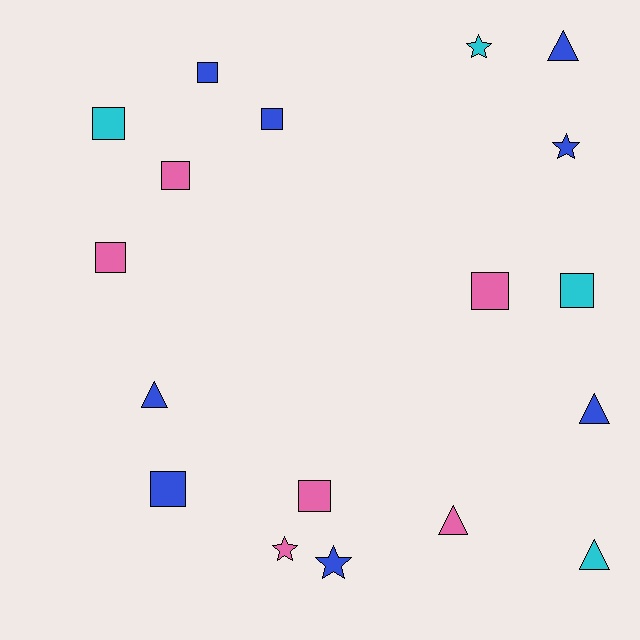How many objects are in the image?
There are 18 objects.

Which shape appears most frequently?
Square, with 9 objects.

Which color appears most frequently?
Blue, with 8 objects.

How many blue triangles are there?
There are 3 blue triangles.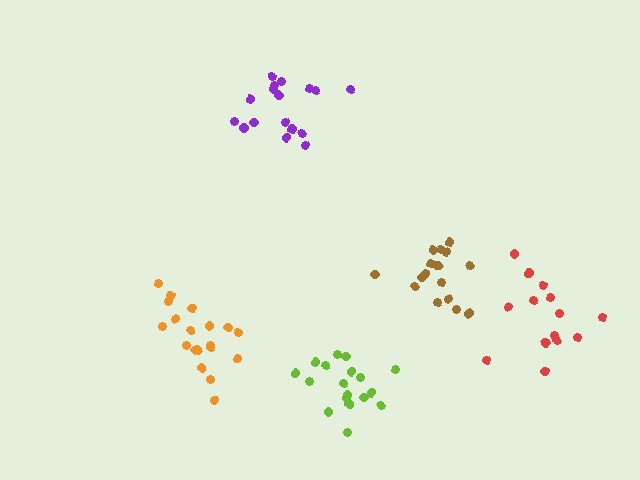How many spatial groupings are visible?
There are 5 spatial groupings.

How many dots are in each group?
Group 1: 14 dots, Group 2: 17 dots, Group 3: 18 dots, Group 4: 19 dots, Group 5: 17 dots (85 total).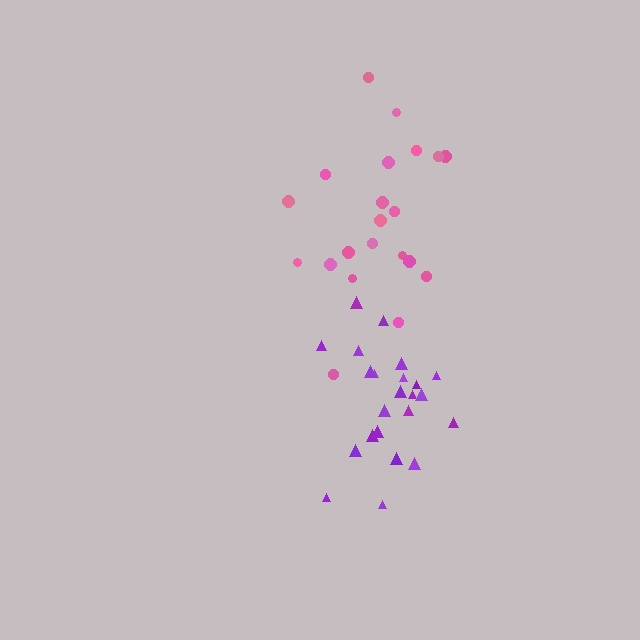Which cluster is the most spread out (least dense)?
Pink.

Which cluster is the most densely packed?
Purple.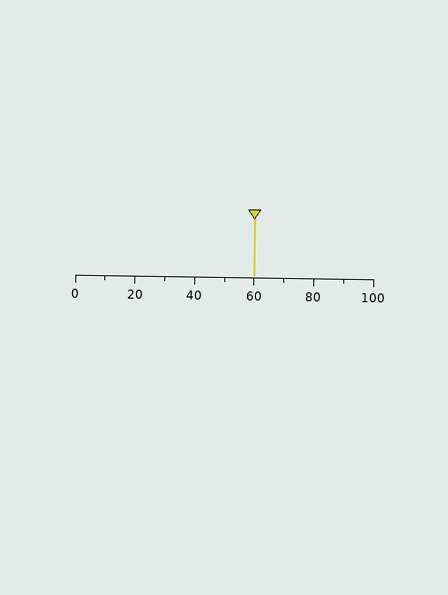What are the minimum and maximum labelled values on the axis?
The axis runs from 0 to 100.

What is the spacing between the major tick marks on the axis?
The major ticks are spaced 20 apart.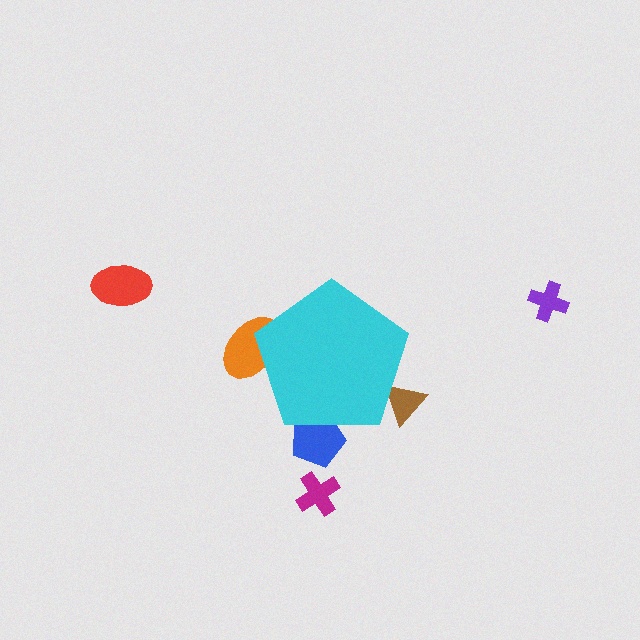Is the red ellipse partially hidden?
No, the red ellipse is fully visible.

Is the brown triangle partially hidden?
Yes, the brown triangle is partially hidden behind the cyan pentagon.